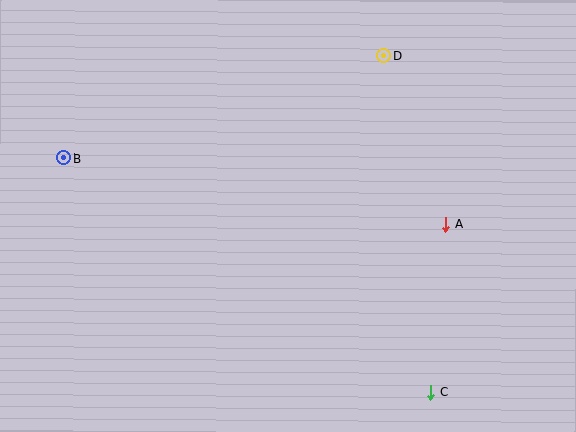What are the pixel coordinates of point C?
Point C is at (431, 392).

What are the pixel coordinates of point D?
Point D is at (384, 55).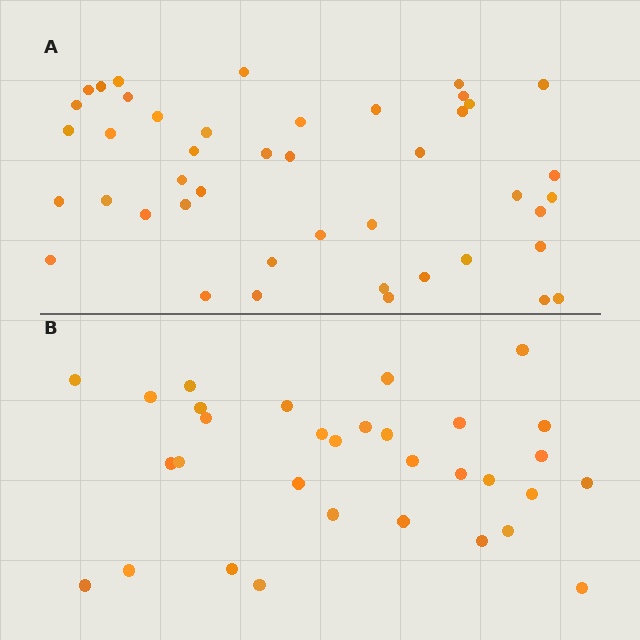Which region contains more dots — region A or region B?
Region A (the top region) has more dots.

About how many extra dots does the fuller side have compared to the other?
Region A has roughly 12 or so more dots than region B.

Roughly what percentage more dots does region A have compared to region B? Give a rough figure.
About 40% more.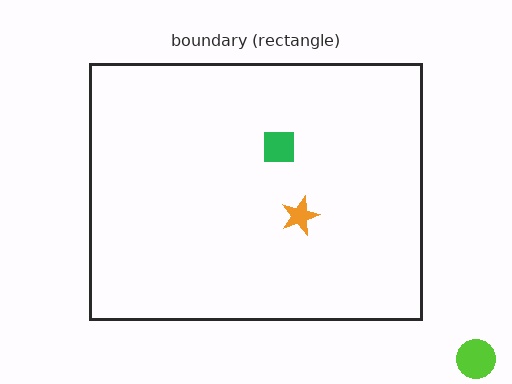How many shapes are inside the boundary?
2 inside, 1 outside.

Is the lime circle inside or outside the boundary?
Outside.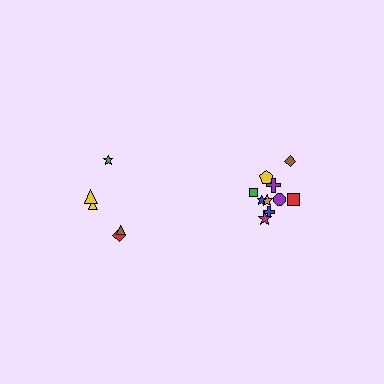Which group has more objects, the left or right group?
The right group.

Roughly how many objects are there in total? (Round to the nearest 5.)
Roughly 15 objects in total.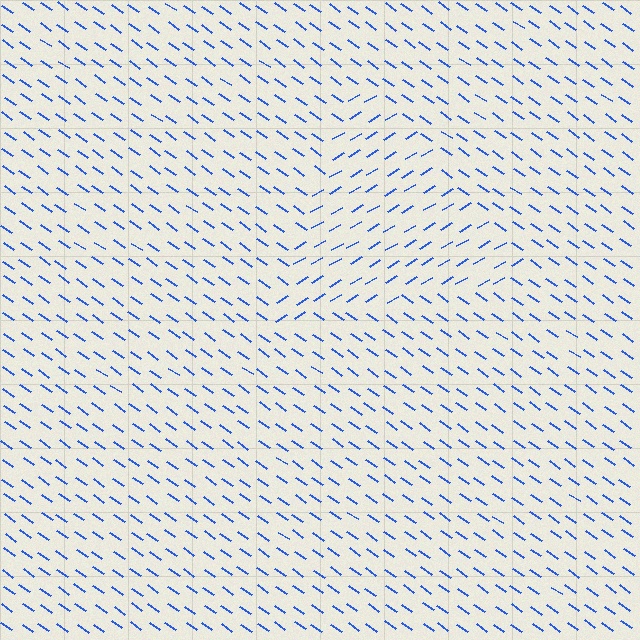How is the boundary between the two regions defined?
The boundary is defined purely by a change in line orientation (approximately 65 degrees difference). All lines are the same color and thickness.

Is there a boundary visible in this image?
Yes, there is a texture boundary formed by a change in line orientation.